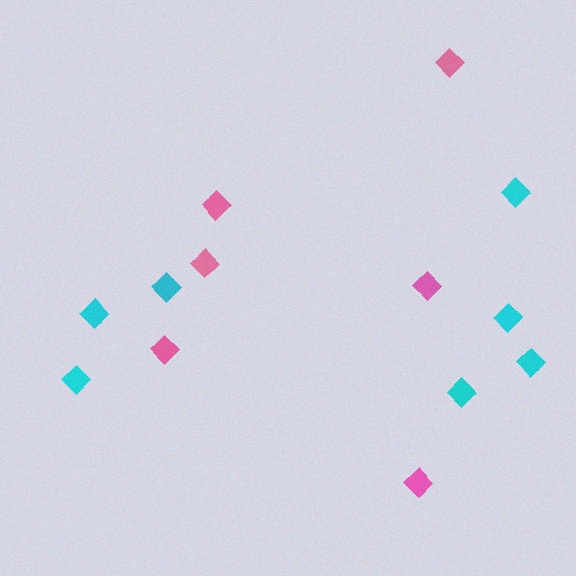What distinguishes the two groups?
There are 2 groups: one group of pink diamonds (6) and one group of cyan diamonds (7).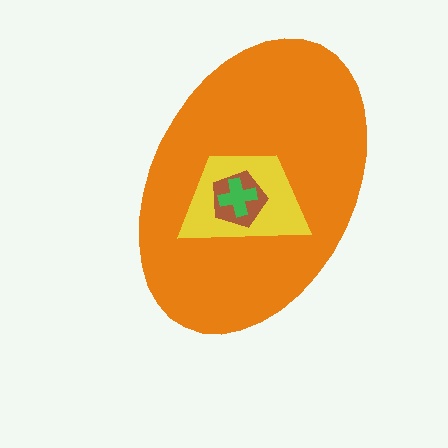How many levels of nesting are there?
4.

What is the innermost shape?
The green cross.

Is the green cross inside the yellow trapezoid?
Yes.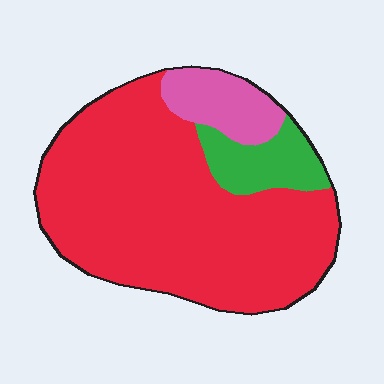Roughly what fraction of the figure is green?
Green covers around 10% of the figure.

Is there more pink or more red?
Red.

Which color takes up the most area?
Red, at roughly 75%.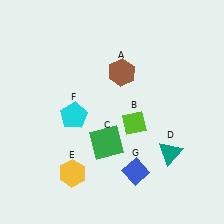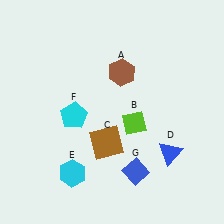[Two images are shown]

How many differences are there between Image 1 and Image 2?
There are 3 differences between the two images.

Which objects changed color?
C changed from green to brown. D changed from teal to blue. E changed from yellow to cyan.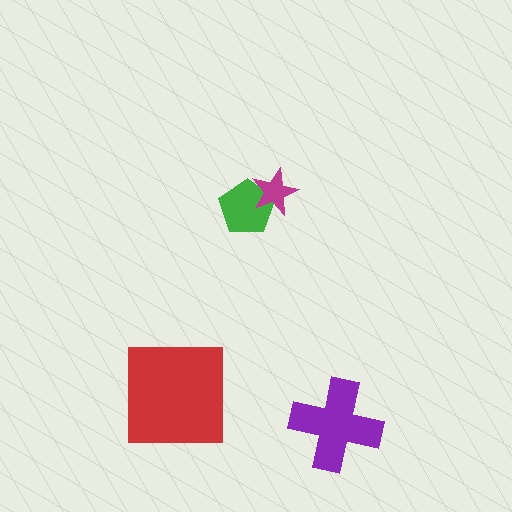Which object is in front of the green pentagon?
The magenta star is in front of the green pentagon.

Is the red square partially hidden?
No, no other shape covers it.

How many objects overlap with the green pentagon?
1 object overlaps with the green pentagon.